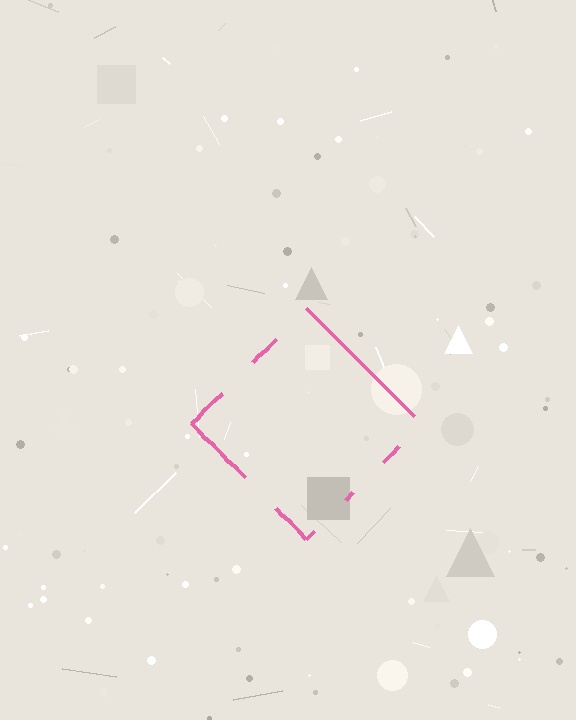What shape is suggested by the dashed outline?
The dashed outline suggests a diamond.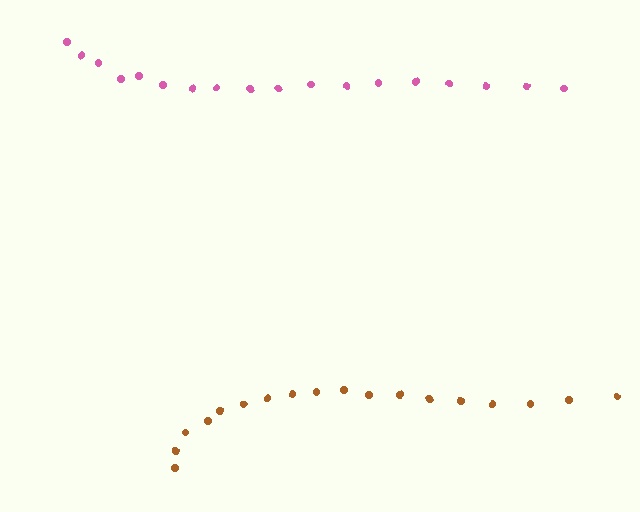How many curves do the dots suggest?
There are 2 distinct paths.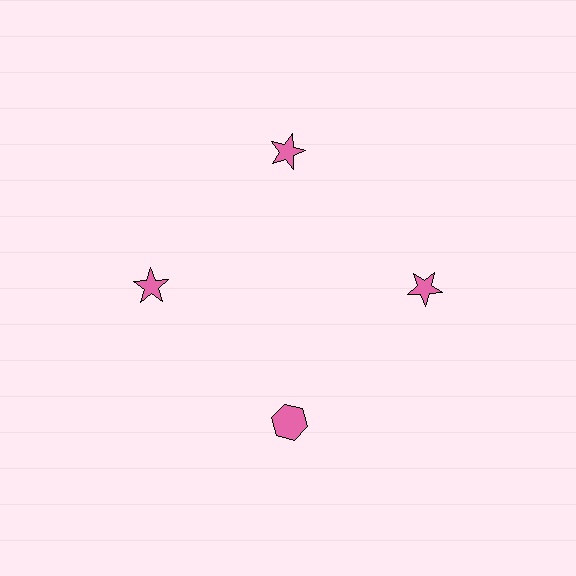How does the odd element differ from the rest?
It has a different shape: hexagon instead of star.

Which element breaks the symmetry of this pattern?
The pink hexagon at roughly the 6 o'clock position breaks the symmetry. All other shapes are pink stars.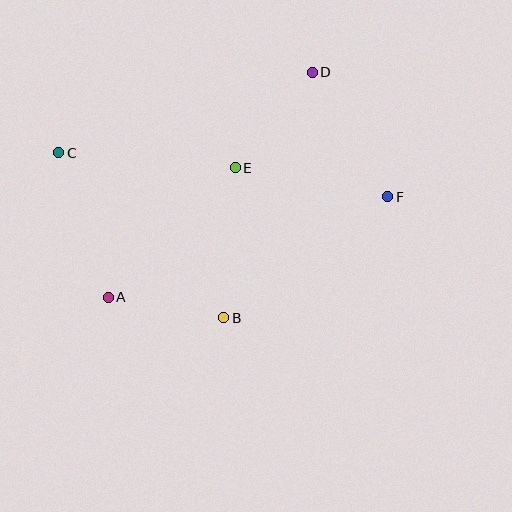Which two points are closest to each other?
Points A and B are closest to each other.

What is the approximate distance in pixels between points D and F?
The distance between D and F is approximately 146 pixels.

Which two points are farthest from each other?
Points C and F are farthest from each other.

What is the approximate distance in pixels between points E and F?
The distance between E and F is approximately 155 pixels.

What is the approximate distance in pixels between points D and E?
The distance between D and E is approximately 123 pixels.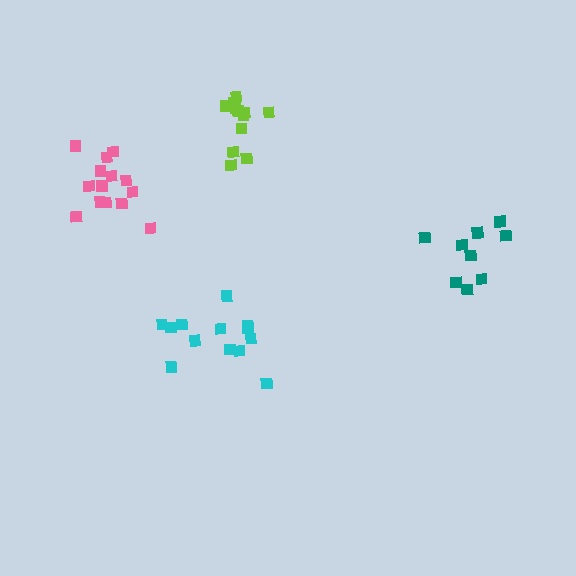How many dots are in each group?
Group 1: 13 dots, Group 2: 9 dots, Group 3: 15 dots, Group 4: 12 dots (49 total).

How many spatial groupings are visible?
There are 4 spatial groupings.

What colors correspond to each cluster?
The clusters are colored: cyan, teal, pink, lime.